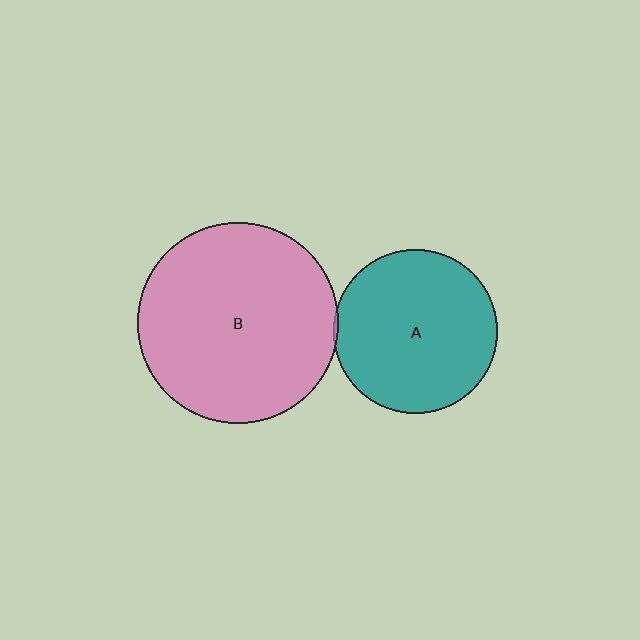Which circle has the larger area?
Circle B (pink).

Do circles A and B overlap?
Yes.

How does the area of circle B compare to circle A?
Approximately 1.5 times.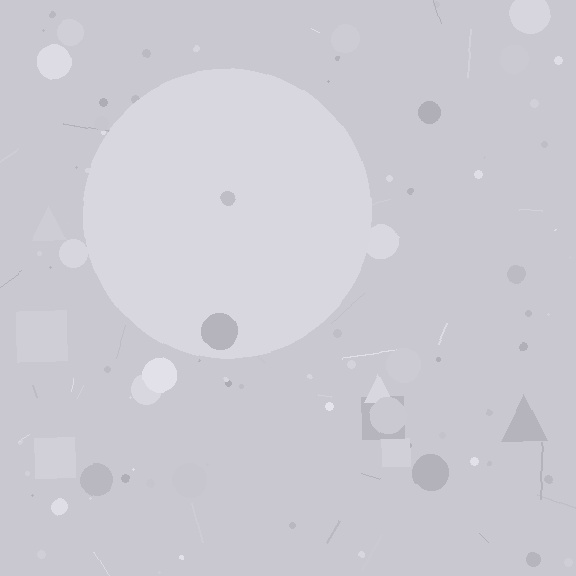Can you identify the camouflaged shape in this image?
The camouflaged shape is a circle.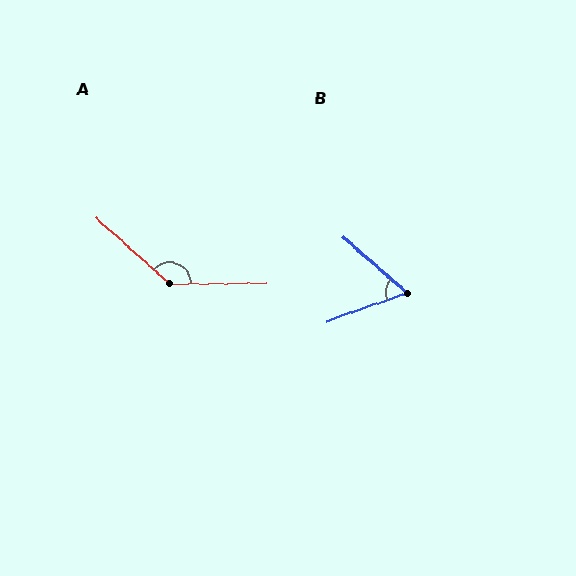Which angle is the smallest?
B, at approximately 60 degrees.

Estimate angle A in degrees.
Approximately 137 degrees.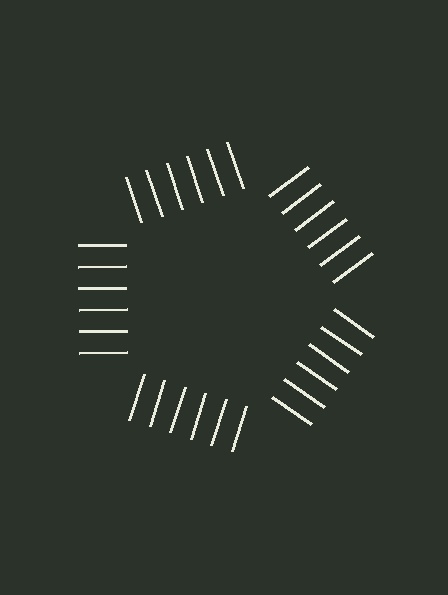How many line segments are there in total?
30 — 6 along each of the 5 edges.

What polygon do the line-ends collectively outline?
An illusory pentagon — the line segments terminate on its edges but no continuous stroke is drawn.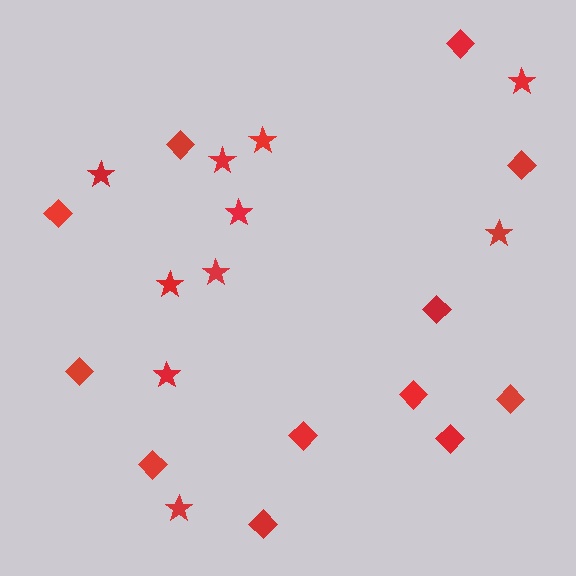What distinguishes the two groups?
There are 2 groups: one group of diamonds (12) and one group of stars (10).